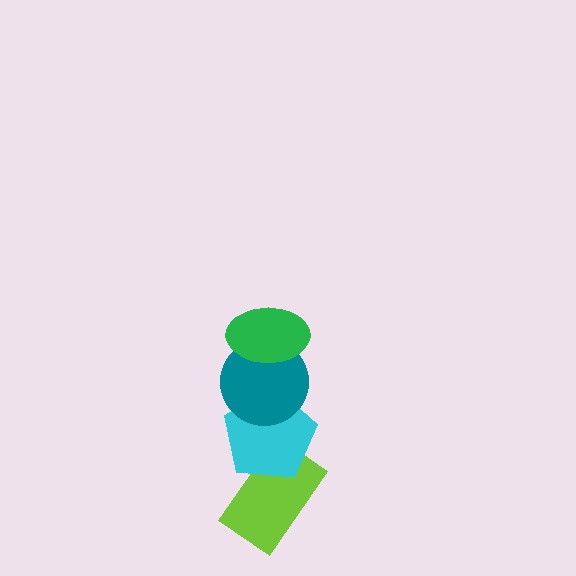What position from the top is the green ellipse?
The green ellipse is 1st from the top.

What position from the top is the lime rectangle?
The lime rectangle is 4th from the top.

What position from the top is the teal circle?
The teal circle is 2nd from the top.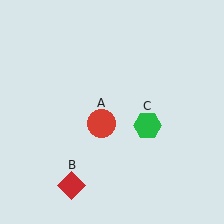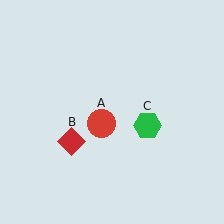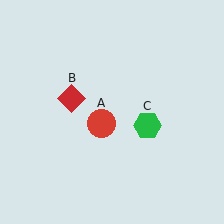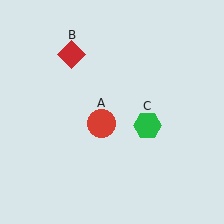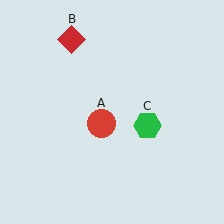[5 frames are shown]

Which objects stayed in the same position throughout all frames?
Red circle (object A) and green hexagon (object C) remained stationary.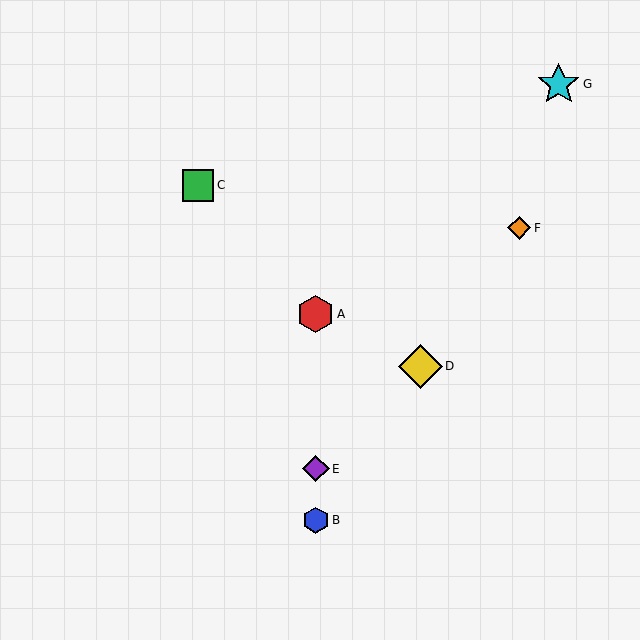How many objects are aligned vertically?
3 objects (A, B, E) are aligned vertically.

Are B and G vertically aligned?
No, B is at x≈316 and G is at x≈559.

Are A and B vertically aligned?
Yes, both are at x≈316.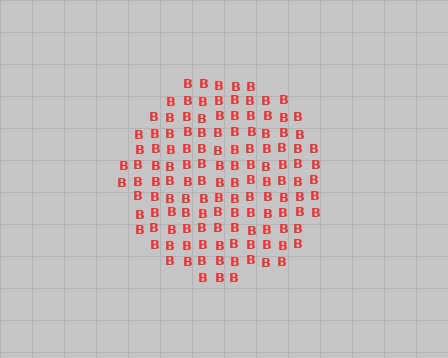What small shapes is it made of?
It is made of small letter B's.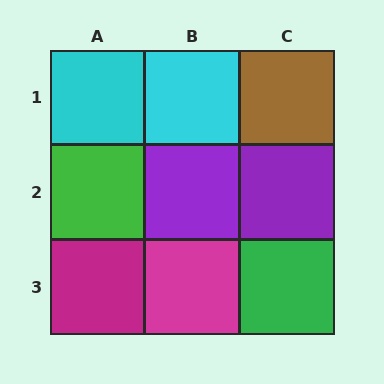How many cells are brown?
1 cell is brown.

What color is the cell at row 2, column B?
Purple.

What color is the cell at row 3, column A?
Magenta.